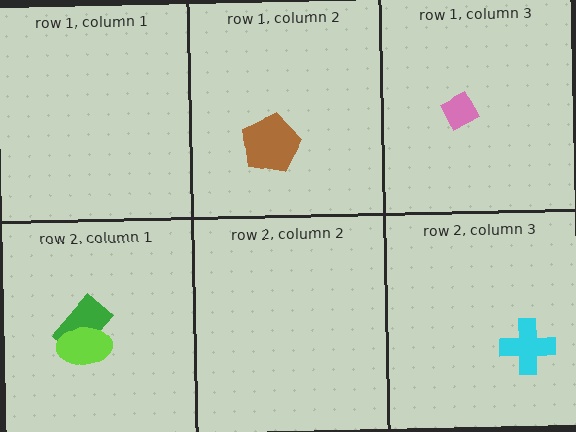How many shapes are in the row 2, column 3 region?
1.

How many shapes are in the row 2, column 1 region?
2.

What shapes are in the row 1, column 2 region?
The brown pentagon.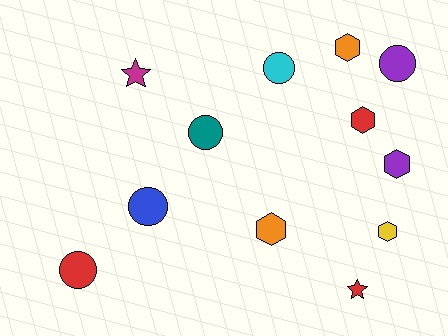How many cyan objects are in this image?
There is 1 cyan object.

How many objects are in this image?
There are 12 objects.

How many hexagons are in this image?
There are 5 hexagons.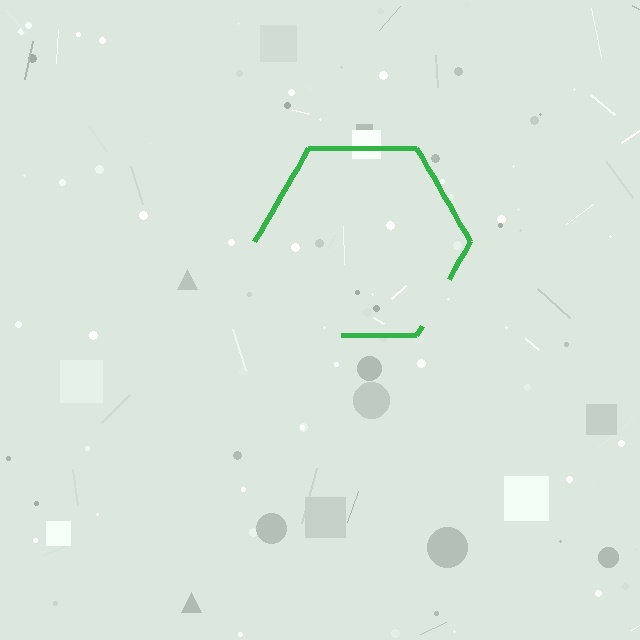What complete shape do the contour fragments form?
The contour fragments form a hexagon.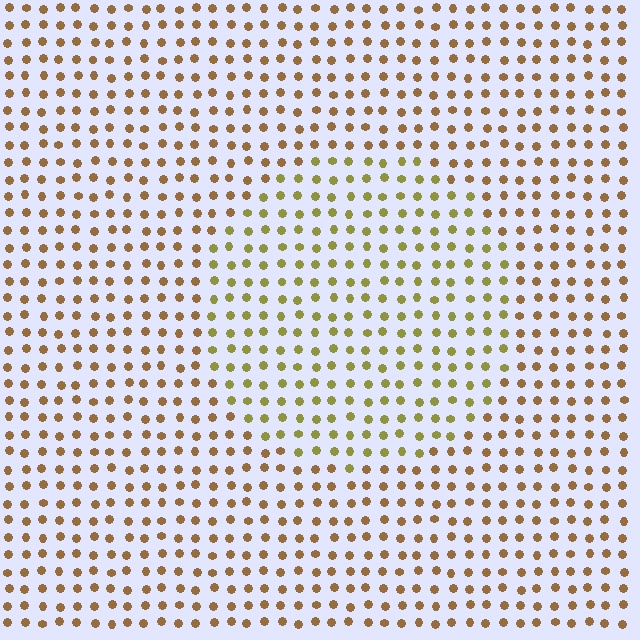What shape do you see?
I see a circle.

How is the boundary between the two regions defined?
The boundary is defined purely by a slight shift in hue (about 32 degrees). Spacing, size, and orientation are identical on both sides.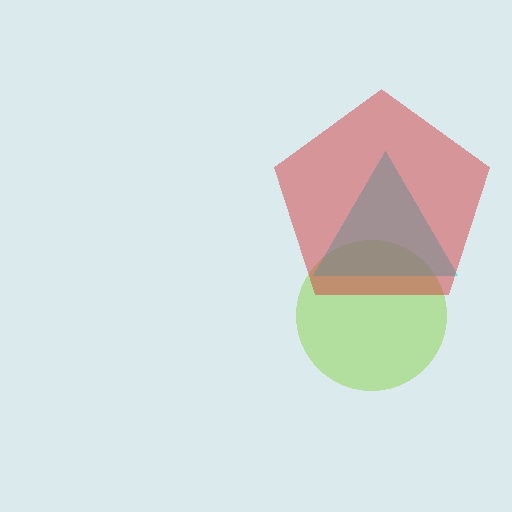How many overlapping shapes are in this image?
There are 3 overlapping shapes in the image.